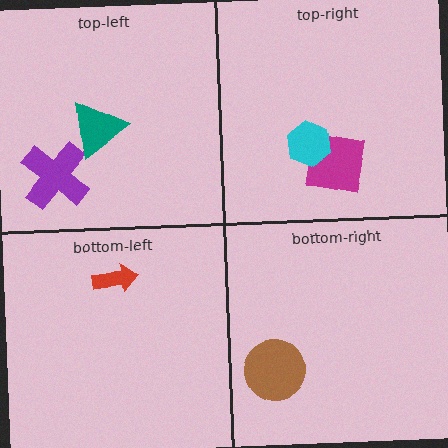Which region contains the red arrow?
The bottom-left region.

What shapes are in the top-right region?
The magenta square, the cyan hexagon.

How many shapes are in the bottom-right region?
1.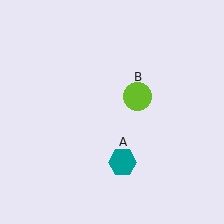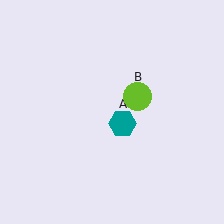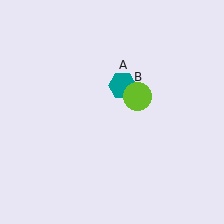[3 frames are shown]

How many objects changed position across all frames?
1 object changed position: teal hexagon (object A).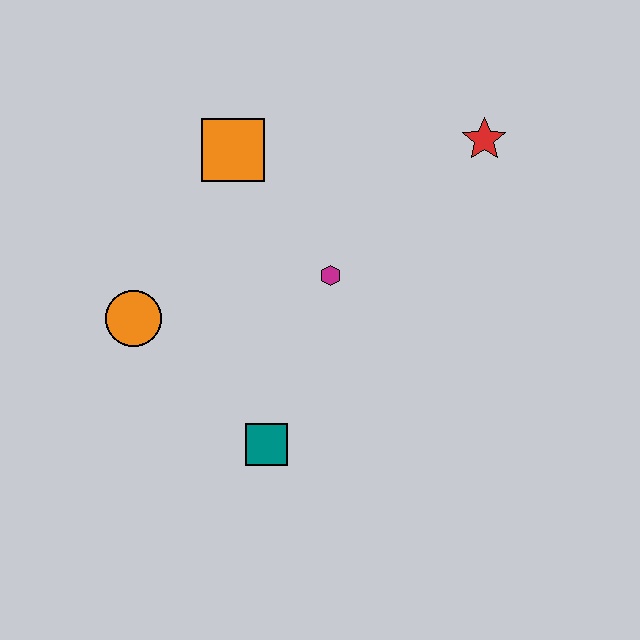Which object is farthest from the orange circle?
The red star is farthest from the orange circle.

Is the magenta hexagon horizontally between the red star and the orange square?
Yes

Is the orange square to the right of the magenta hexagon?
No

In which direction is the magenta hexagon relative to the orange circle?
The magenta hexagon is to the right of the orange circle.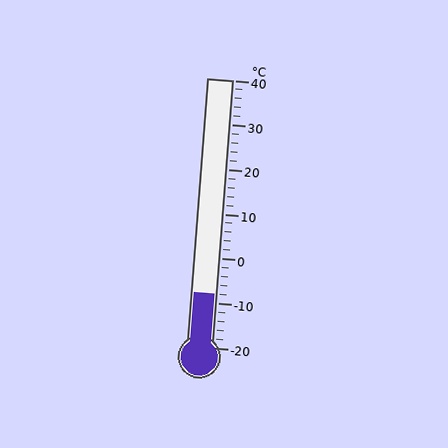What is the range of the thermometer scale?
The thermometer scale ranges from -20°C to 40°C.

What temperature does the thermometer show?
The thermometer shows approximately -8°C.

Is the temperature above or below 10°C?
The temperature is below 10°C.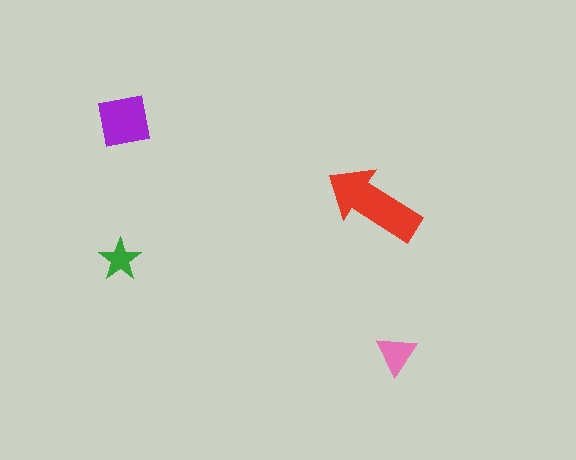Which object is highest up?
The purple square is topmost.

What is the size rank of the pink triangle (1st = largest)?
3rd.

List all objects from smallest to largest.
The green star, the pink triangle, the purple square, the red arrow.